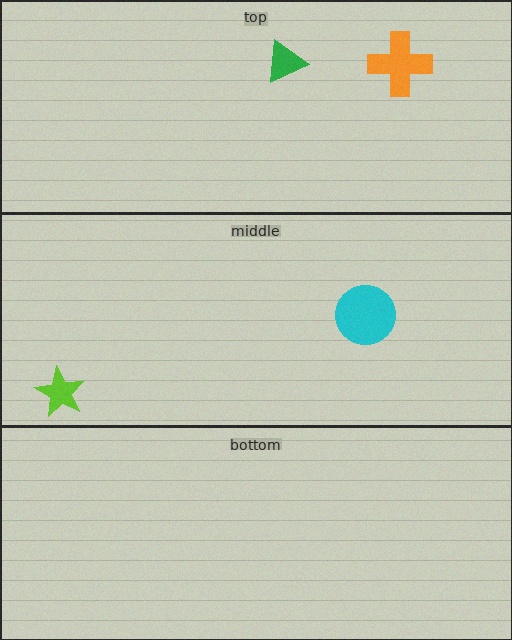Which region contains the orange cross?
The top region.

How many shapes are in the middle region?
2.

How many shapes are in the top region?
2.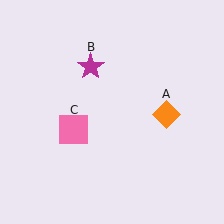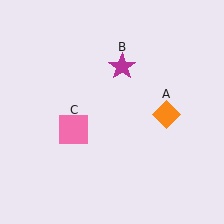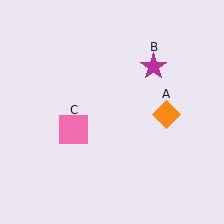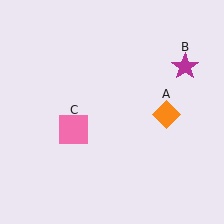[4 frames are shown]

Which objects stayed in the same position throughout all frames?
Orange diamond (object A) and pink square (object C) remained stationary.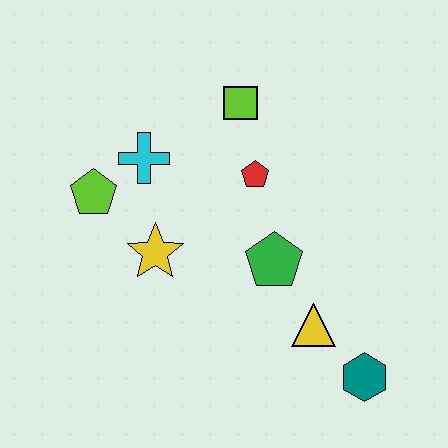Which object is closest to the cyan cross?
The lime pentagon is closest to the cyan cross.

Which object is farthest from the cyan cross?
The teal hexagon is farthest from the cyan cross.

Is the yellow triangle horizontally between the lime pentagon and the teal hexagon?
Yes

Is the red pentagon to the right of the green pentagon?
No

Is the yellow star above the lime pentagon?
No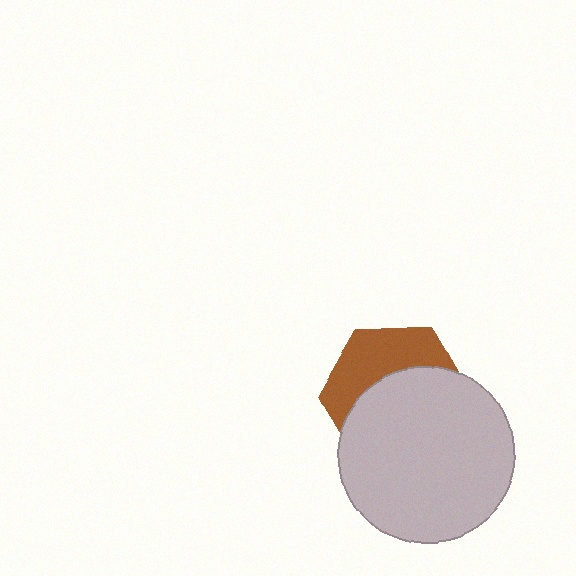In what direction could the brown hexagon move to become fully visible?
The brown hexagon could move up. That would shift it out from behind the light gray circle entirely.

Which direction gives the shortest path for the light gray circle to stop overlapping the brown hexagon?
Moving down gives the shortest separation.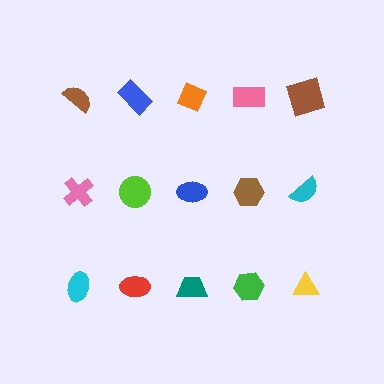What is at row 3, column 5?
A yellow triangle.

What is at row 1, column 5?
A brown square.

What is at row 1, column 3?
An orange diamond.